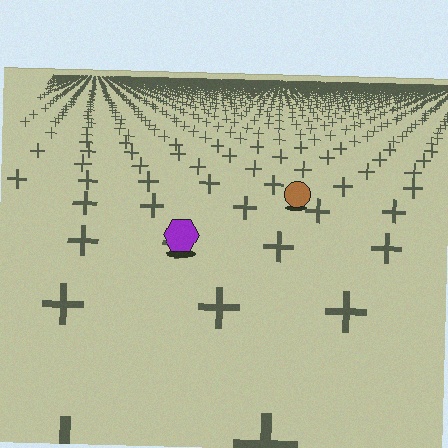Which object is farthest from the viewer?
The brown circle is farthest from the viewer. It appears smaller and the ground texture around it is denser.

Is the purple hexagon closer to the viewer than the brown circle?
Yes. The purple hexagon is closer — you can tell from the texture gradient: the ground texture is coarser near it.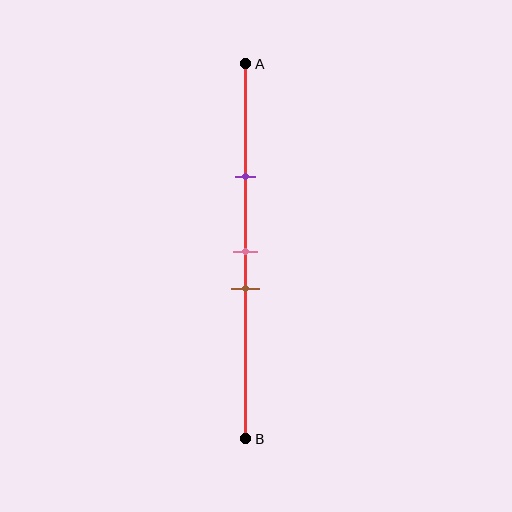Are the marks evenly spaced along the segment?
No, the marks are not evenly spaced.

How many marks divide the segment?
There are 3 marks dividing the segment.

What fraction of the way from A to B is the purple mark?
The purple mark is approximately 30% (0.3) of the way from A to B.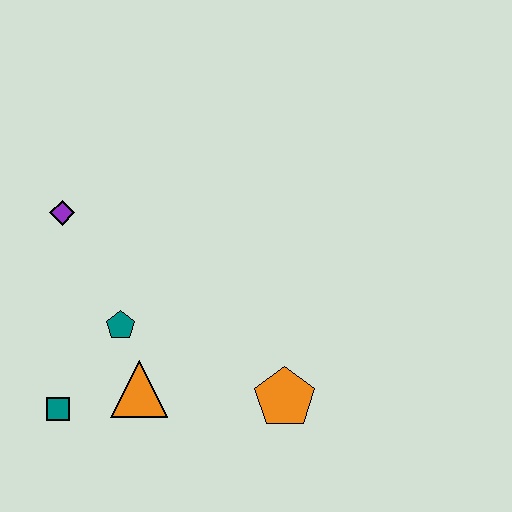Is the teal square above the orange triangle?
No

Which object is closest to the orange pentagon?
The orange triangle is closest to the orange pentagon.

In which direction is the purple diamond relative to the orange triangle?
The purple diamond is above the orange triangle.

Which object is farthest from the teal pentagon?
The orange pentagon is farthest from the teal pentagon.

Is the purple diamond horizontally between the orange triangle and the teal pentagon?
No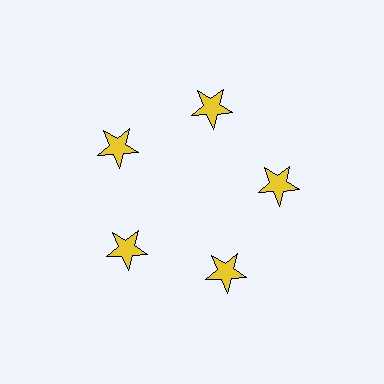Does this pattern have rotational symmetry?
Yes, this pattern has 5-fold rotational symmetry. It looks the same after rotating 72 degrees around the center.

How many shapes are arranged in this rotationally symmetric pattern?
There are 5 shapes, arranged in 5 groups of 1.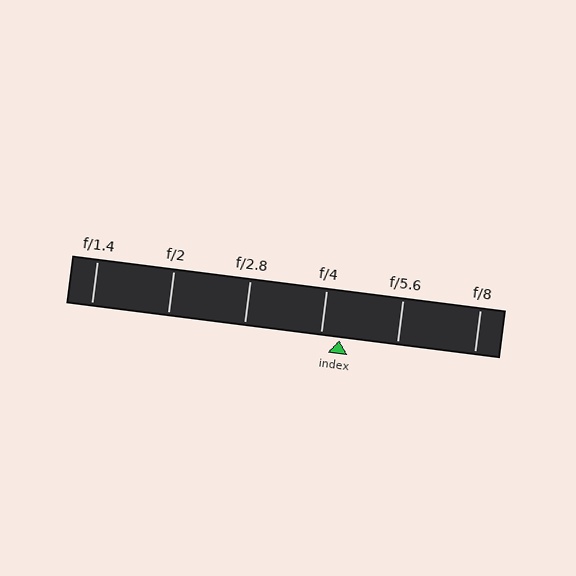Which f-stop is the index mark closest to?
The index mark is closest to f/4.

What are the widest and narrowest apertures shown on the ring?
The widest aperture shown is f/1.4 and the narrowest is f/8.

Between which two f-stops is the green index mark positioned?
The index mark is between f/4 and f/5.6.